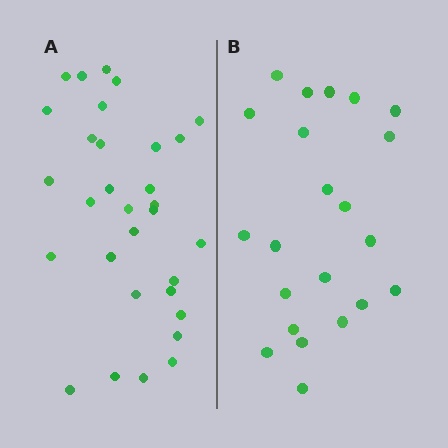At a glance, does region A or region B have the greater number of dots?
Region A (the left region) has more dots.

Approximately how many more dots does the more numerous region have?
Region A has roughly 8 or so more dots than region B.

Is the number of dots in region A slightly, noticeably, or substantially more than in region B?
Region A has noticeably more, but not dramatically so. The ratio is roughly 1.4 to 1.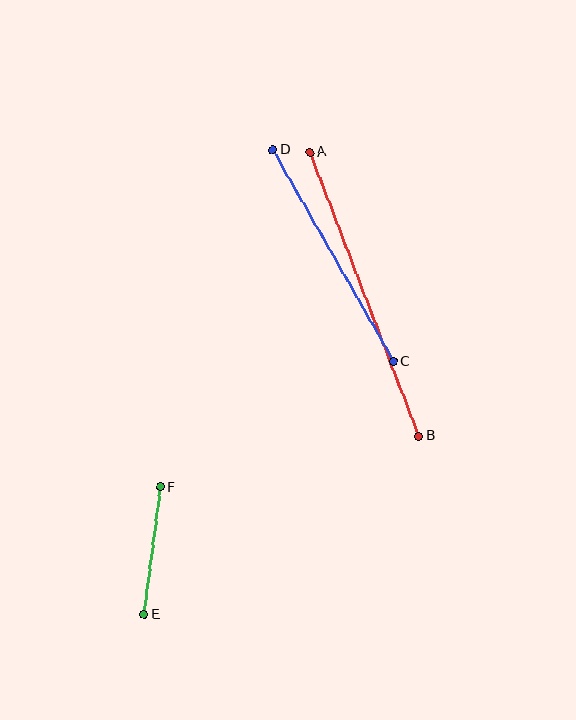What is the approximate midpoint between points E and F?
The midpoint is at approximately (152, 551) pixels.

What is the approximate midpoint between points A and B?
The midpoint is at approximately (364, 294) pixels.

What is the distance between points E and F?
The distance is approximately 128 pixels.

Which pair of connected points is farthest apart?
Points A and B are farthest apart.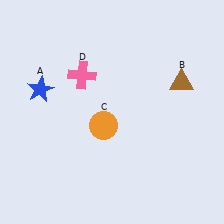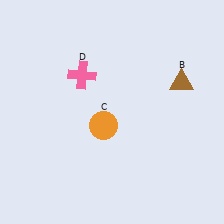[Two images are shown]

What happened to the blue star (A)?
The blue star (A) was removed in Image 2. It was in the top-left area of Image 1.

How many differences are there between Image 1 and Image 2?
There is 1 difference between the two images.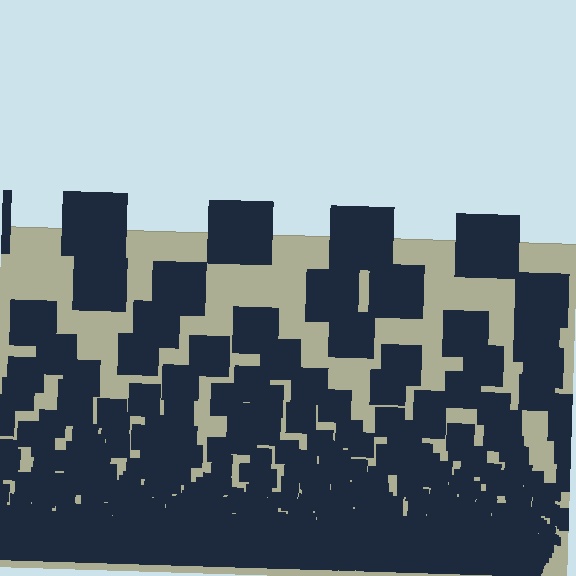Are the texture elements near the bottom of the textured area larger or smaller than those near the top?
Smaller. The gradient is inverted — elements near the bottom are smaller and denser.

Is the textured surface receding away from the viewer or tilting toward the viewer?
The surface appears to tilt toward the viewer. Texture elements get larger and sparser toward the top.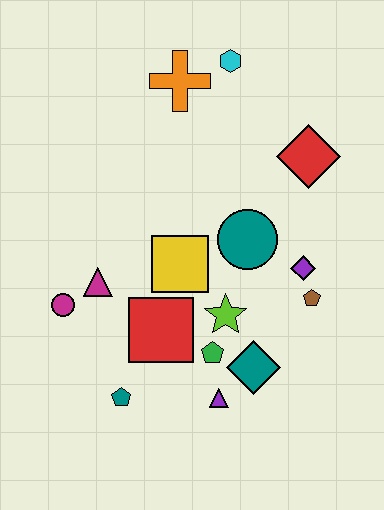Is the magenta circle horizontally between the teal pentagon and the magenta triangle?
No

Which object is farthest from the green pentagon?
The cyan hexagon is farthest from the green pentagon.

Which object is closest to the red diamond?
The teal circle is closest to the red diamond.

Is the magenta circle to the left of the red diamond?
Yes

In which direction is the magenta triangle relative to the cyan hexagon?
The magenta triangle is below the cyan hexagon.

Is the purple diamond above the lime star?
Yes